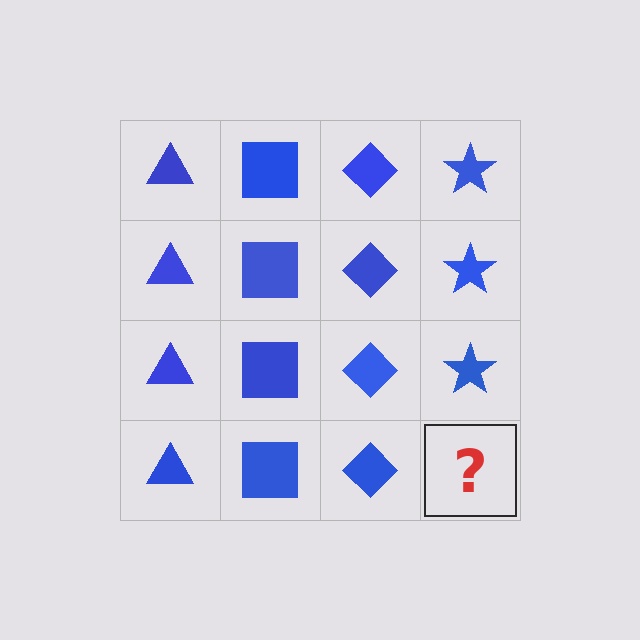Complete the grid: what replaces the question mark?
The question mark should be replaced with a blue star.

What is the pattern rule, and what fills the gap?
The rule is that each column has a consistent shape. The gap should be filled with a blue star.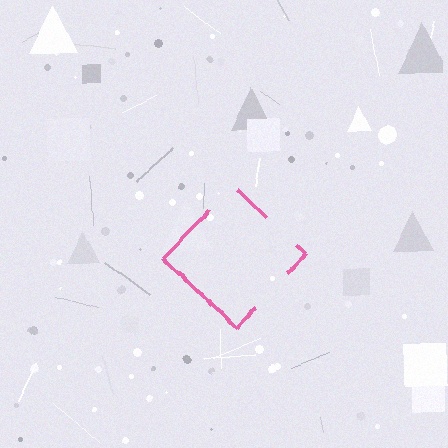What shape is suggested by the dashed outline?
The dashed outline suggests a diamond.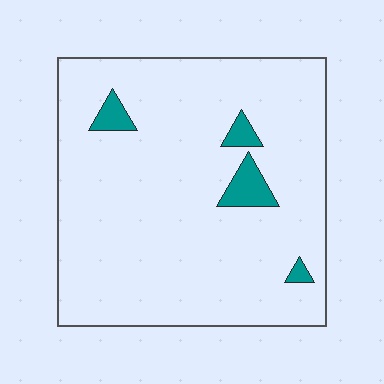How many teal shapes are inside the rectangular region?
4.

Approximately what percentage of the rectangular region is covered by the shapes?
Approximately 5%.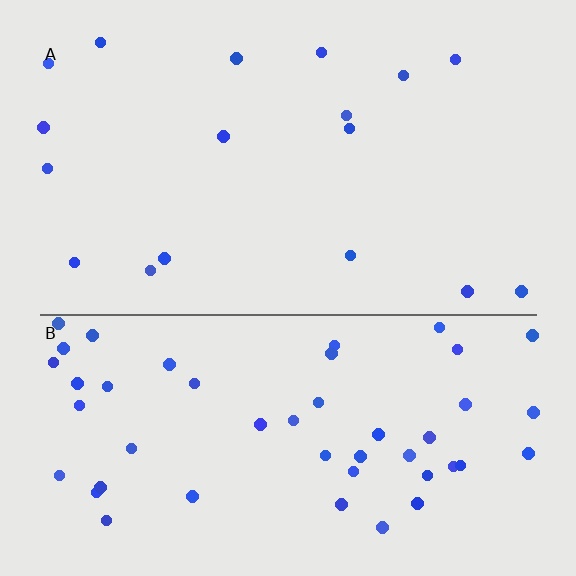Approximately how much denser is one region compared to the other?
Approximately 2.8× — region B over region A.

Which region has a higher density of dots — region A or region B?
B (the bottom).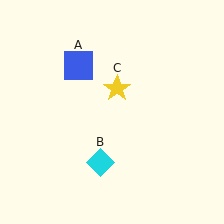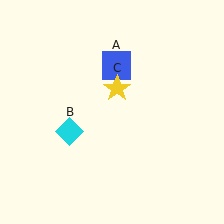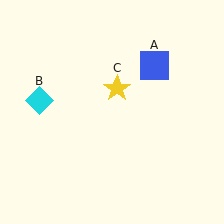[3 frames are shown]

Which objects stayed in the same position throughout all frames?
Yellow star (object C) remained stationary.